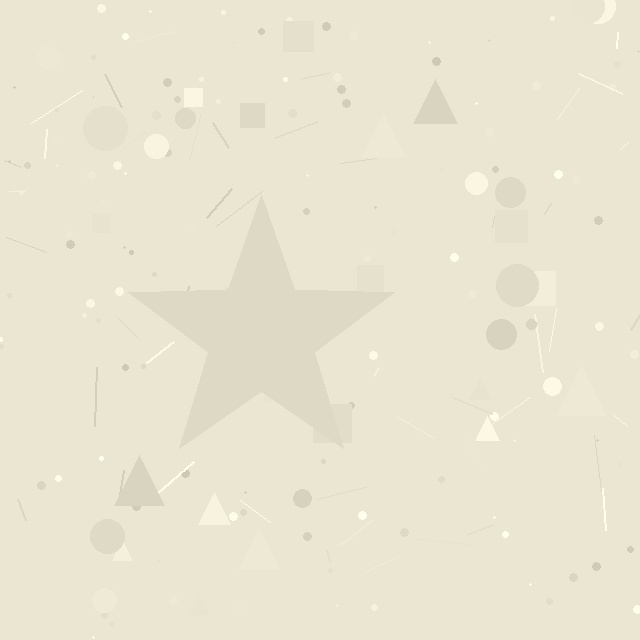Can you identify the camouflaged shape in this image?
The camouflaged shape is a star.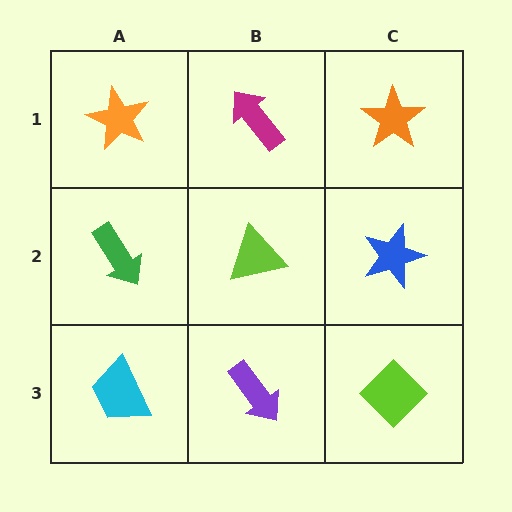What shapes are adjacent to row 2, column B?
A magenta arrow (row 1, column B), a purple arrow (row 3, column B), a green arrow (row 2, column A), a blue star (row 2, column C).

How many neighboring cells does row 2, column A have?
3.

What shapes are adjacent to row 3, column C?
A blue star (row 2, column C), a purple arrow (row 3, column B).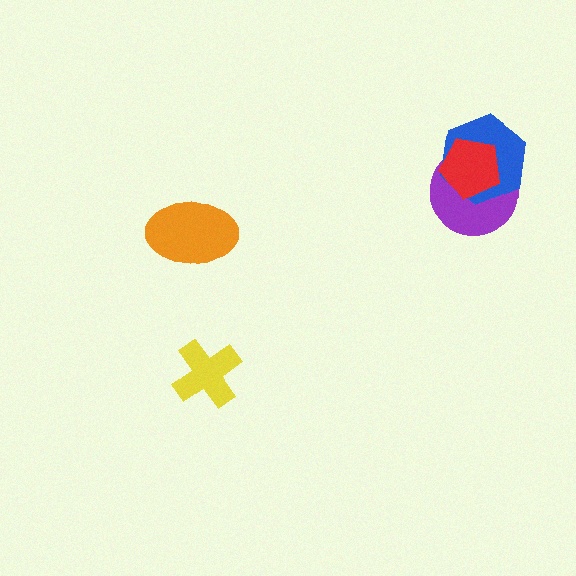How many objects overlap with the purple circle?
2 objects overlap with the purple circle.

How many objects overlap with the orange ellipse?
0 objects overlap with the orange ellipse.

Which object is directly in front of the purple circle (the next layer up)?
The blue hexagon is directly in front of the purple circle.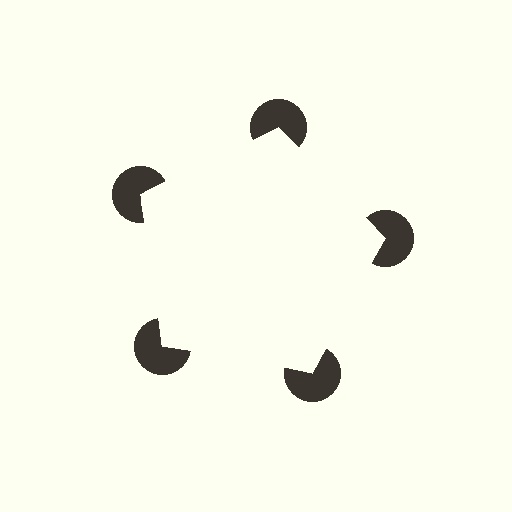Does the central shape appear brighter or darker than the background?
It typically appears slightly brighter than the background, even though no actual brightness change is drawn.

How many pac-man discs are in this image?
There are 5 — one at each vertex of the illusory pentagon.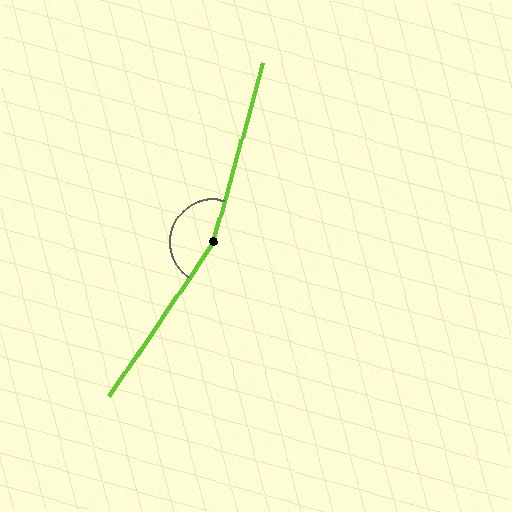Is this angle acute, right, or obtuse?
It is obtuse.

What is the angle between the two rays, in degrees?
Approximately 162 degrees.